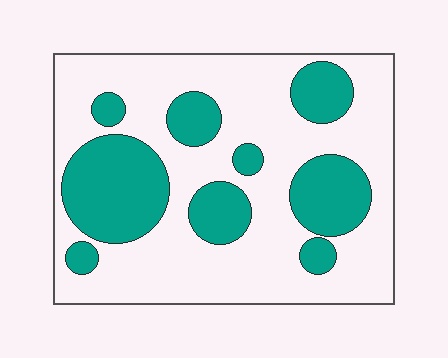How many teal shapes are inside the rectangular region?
9.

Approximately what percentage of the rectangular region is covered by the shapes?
Approximately 30%.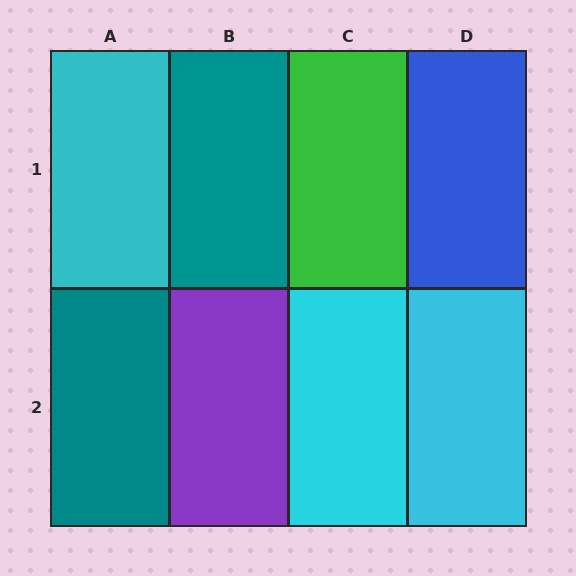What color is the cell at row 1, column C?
Green.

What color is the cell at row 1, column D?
Blue.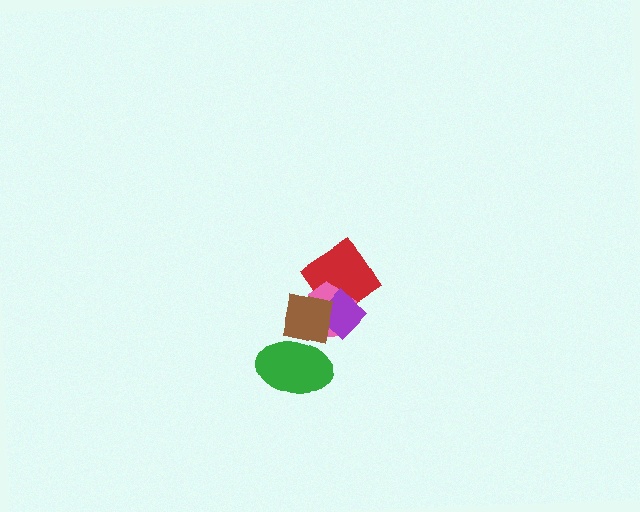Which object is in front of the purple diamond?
The brown square is in front of the purple diamond.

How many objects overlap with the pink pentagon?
3 objects overlap with the pink pentagon.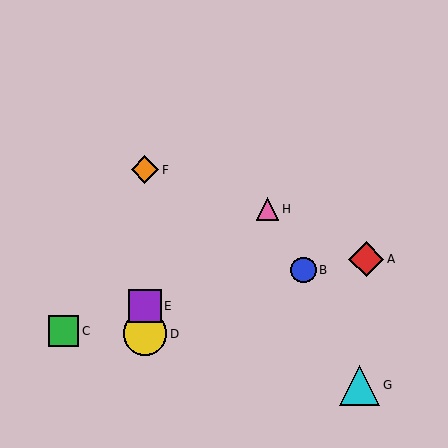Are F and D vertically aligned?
Yes, both are at x≈145.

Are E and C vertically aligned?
No, E is at x≈145 and C is at x≈64.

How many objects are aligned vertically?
3 objects (D, E, F) are aligned vertically.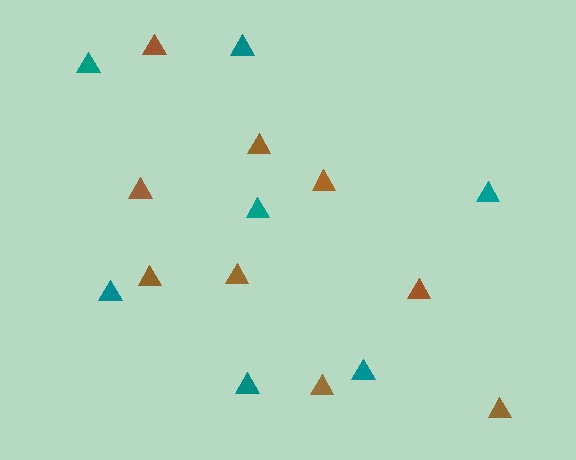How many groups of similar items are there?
There are 2 groups: one group of brown triangles (9) and one group of teal triangles (7).